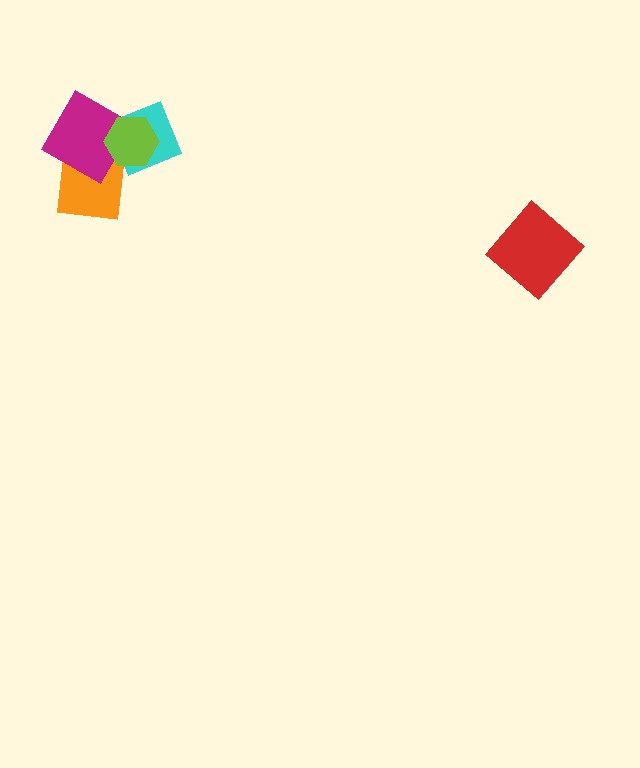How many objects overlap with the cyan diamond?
3 objects overlap with the cyan diamond.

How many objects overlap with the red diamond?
0 objects overlap with the red diamond.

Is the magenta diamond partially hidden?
Yes, it is partially covered by another shape.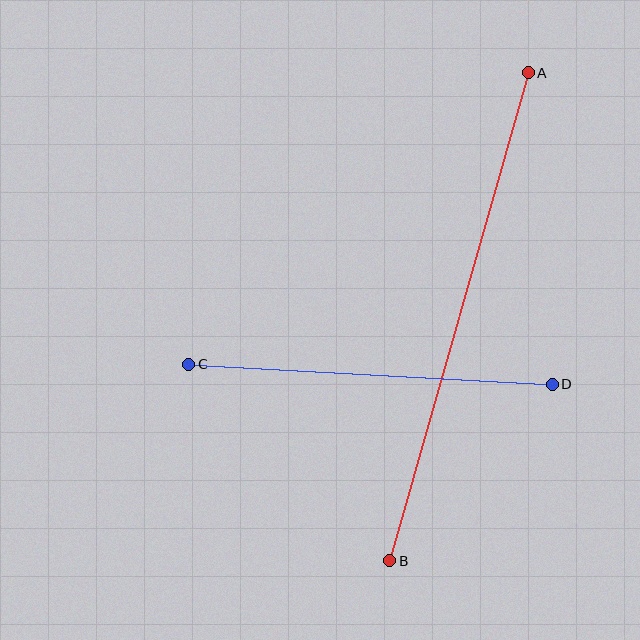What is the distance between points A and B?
The distance is approximately 507 pixels.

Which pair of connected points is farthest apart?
Points A and B are farthest apart.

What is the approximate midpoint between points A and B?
The midpoint is at approximately (459, 317) pixels.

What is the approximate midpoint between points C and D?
The midpoint is at approximately (370, 374) pixels.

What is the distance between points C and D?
The distance is approximately 364 pixels.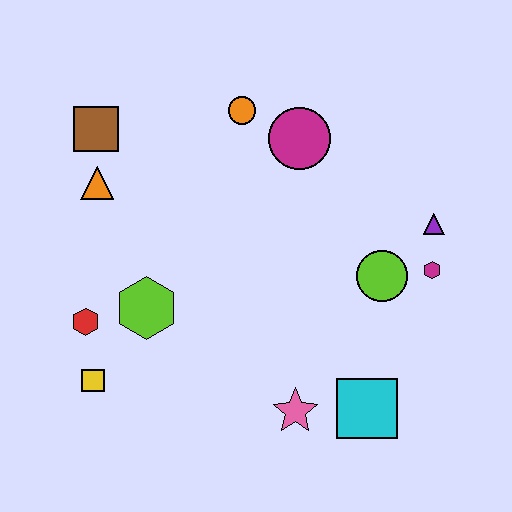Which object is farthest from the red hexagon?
The purple triangle is farthest from the red hexagon.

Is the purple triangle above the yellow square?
Yes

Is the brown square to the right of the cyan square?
No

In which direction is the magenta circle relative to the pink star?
The magenta circle is above the pink star.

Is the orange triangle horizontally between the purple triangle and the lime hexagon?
No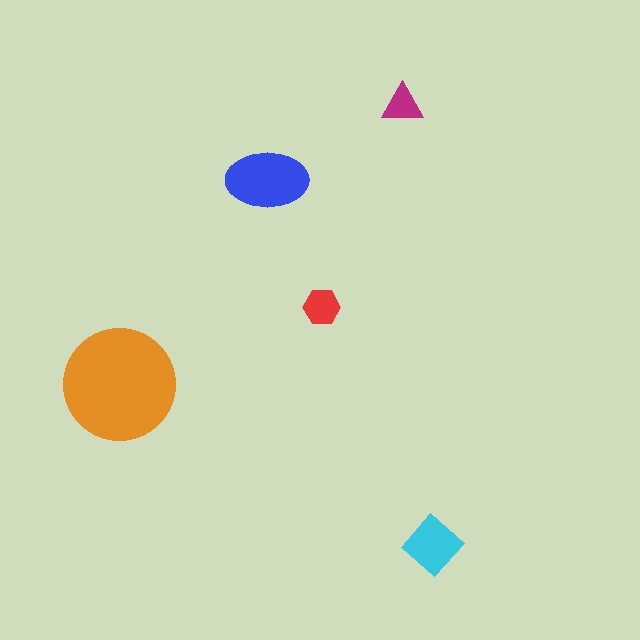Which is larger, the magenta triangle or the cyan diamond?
The cyan diamond.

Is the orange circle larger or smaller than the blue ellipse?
Larger.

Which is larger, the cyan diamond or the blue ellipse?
The blue ellipse.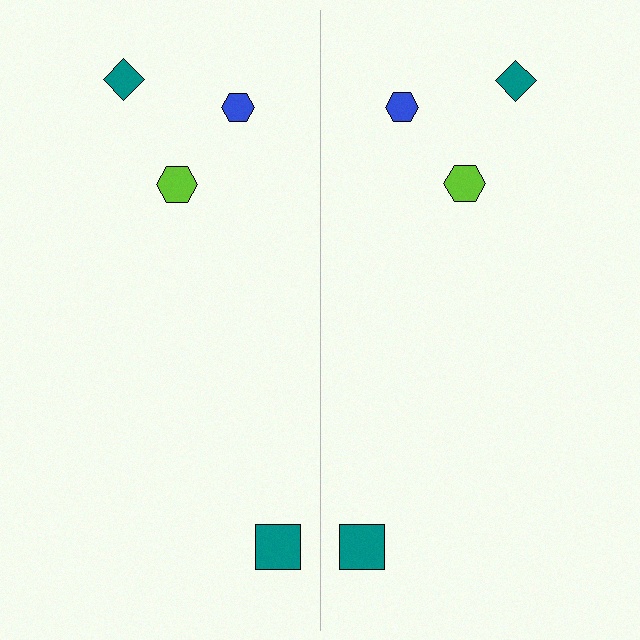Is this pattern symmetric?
Yes, this pattern has bilateral (reflection) symmetry.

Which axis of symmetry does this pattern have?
The pattern has a vertical axis of symmetry running through the center of the image.